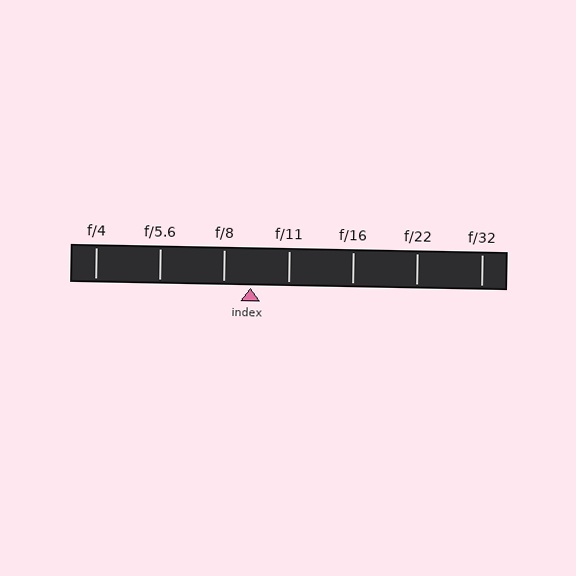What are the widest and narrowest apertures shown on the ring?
The widest aperture shown is f/4 and the narrowest is f/32.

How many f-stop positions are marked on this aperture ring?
There are 7 f-stop positions marked.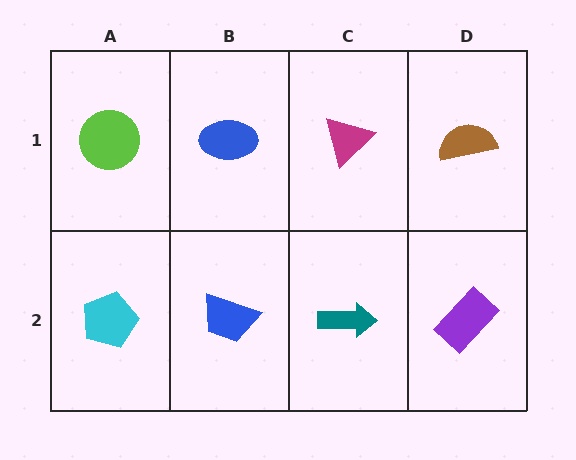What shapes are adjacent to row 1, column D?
A purple rectangle (row 2, column D), a magenta triangle (row 1, column C).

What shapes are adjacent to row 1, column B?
A blue trapezoid (row 2, column B), a lime circle (row 1, column A), a magenta triangle (row 1, column C).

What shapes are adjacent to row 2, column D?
A brown semicircle (row 1, column D), a teal arrow (row 2, column C).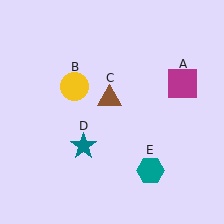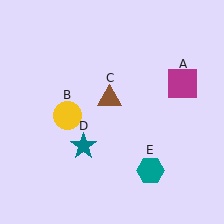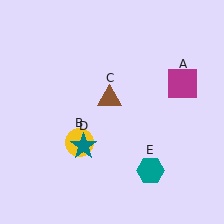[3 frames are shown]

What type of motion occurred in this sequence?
The yellow circle (object B) rotated counterclockwise around the center of the scene.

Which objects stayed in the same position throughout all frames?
Magenta square (object A) and brown triangle (object C) and teal star (object D) and teal hexagon (object E) remained stationary.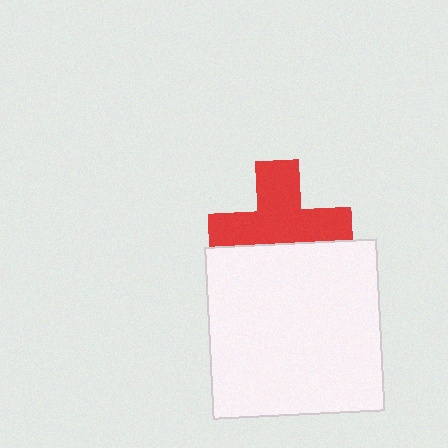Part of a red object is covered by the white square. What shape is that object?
It is a cross.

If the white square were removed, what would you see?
You would see the complete red cross.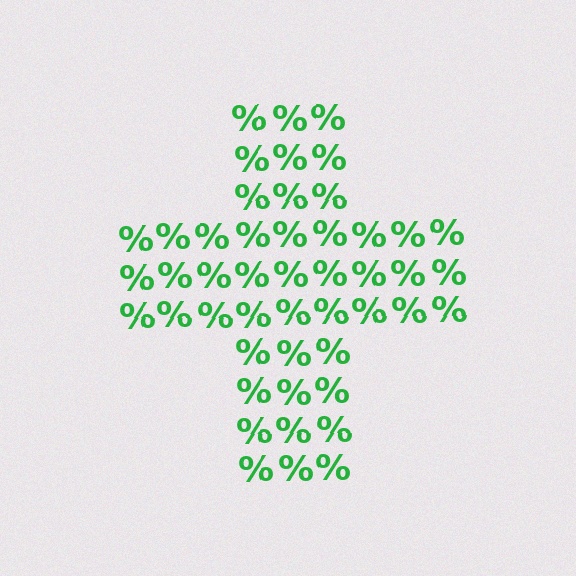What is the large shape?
The large shape is a cross.